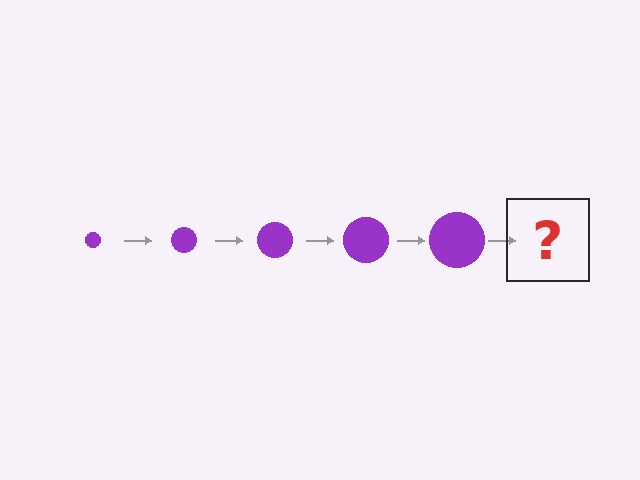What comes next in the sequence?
The next element should be a purple circle, larger than the previous one.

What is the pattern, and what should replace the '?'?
The pattern is that the circle gets progressively larger each step. The '?' should be a purple circle, larger than the previous one.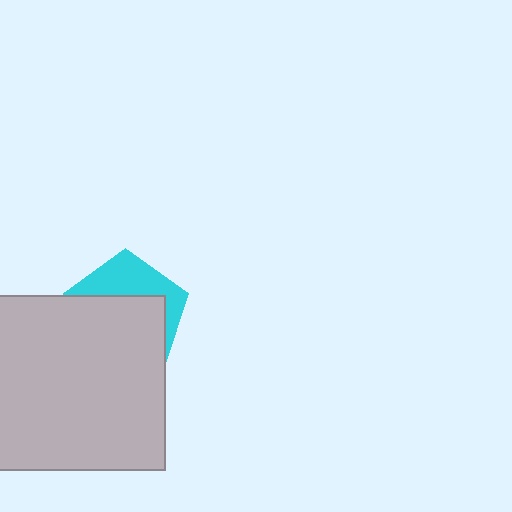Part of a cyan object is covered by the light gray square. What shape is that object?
It is a pentagon.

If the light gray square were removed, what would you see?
You would see the complete cyan pentagon.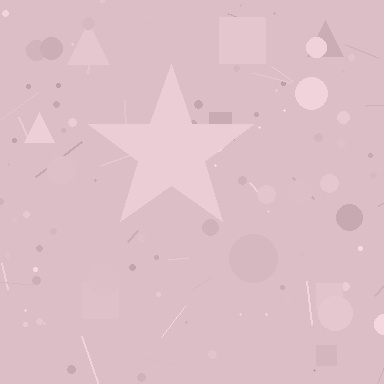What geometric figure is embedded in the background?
A star is embedded in the background.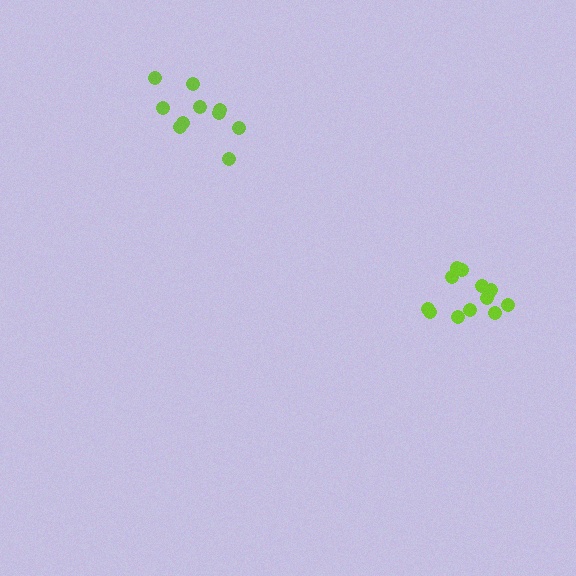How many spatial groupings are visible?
There are 2 spatial groupings.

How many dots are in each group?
Group 1: 13 dots, Group 2: 10 dots (23 total).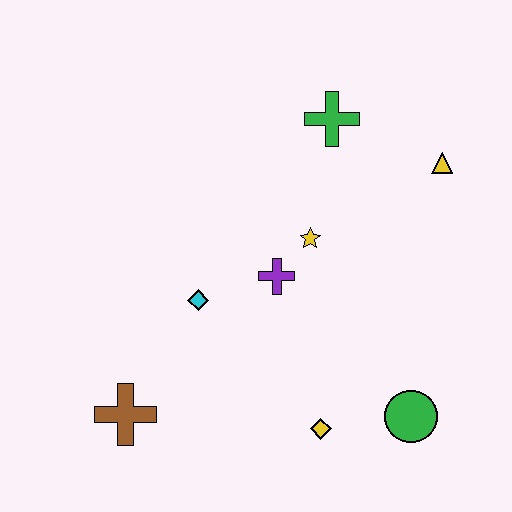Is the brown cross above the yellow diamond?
Yes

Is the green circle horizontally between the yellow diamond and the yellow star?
No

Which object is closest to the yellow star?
The purple cross is closest to the yellow star.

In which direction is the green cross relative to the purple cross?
The green cross is above the purple cross.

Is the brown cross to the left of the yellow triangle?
Yes